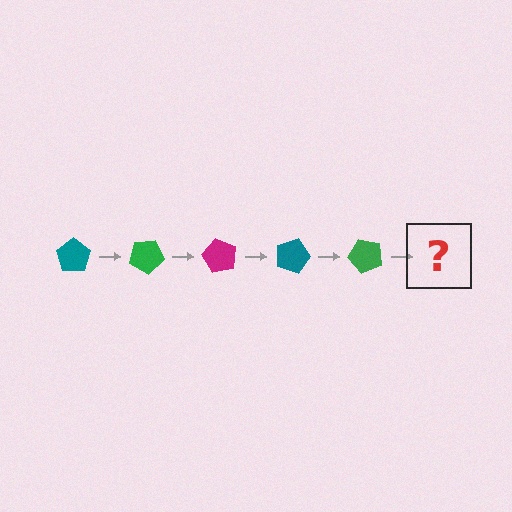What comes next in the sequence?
The next element should be a magenta pentagon, rotated 150 degrees from the start.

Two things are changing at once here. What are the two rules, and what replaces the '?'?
The two rules are that it rotates 30 degrees each step and the color cycles through teal, green, and magenta. The '?' should be a magenta pentagon, rotated 150 degrees from the start.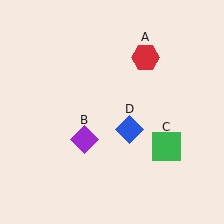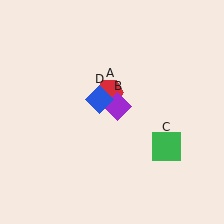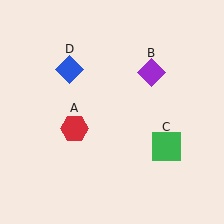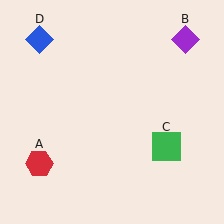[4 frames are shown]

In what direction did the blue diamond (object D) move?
The blue diamond (object D) moved up and to the left.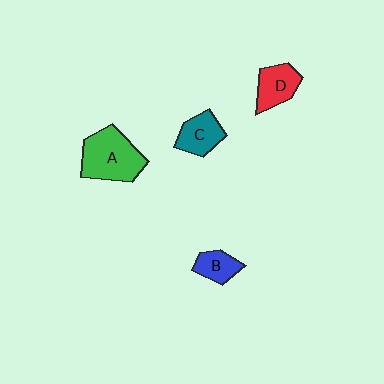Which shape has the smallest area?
Shape B (blue).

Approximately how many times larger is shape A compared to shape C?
Approximately 1.8 times.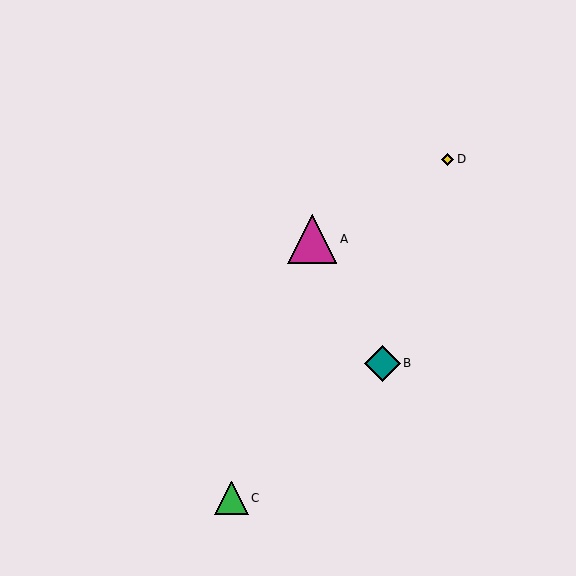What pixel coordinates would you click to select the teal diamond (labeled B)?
Click at (383, 363) to select the teal diamond B.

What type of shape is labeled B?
Shape B is a teal diamond.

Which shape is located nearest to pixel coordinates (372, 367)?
The teal diamond (labeled B) at (383, 363) is nearest to that location.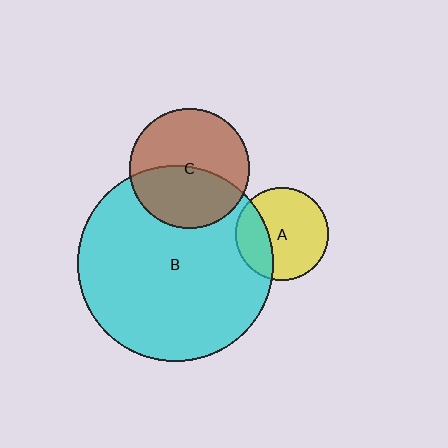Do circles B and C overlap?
Yes.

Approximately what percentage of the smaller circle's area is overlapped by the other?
Approximately 45%.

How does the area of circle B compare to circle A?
Approximately 4.5 times.